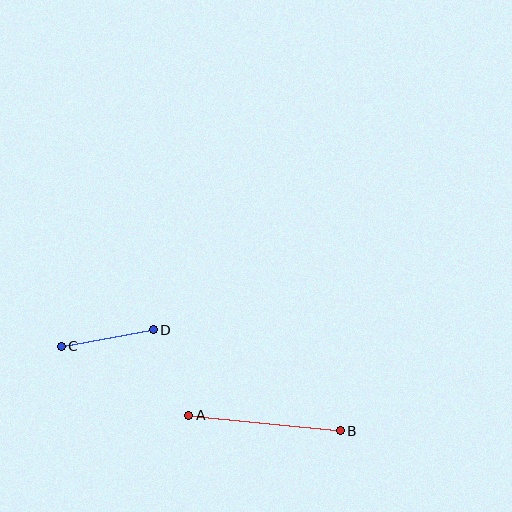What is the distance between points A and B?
The distance is approximately 152 pixels.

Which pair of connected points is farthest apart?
Points A and B are farthest apart.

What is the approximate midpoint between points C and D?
The midpoint is at approximately (107, 338) pixels.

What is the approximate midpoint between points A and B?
The midpoint is at approximately (264, 423) pixels.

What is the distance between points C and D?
The distance is approximately 94 pixels.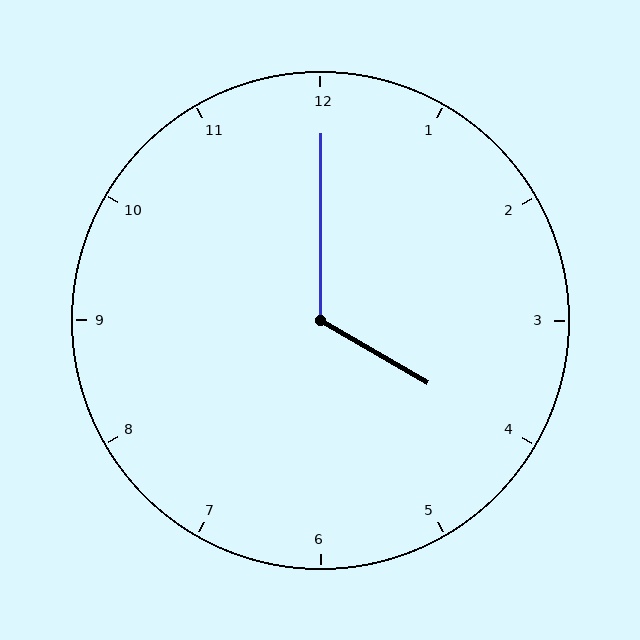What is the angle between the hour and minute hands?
Approximately 120 degrees.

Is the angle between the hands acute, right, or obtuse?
It is obtuse.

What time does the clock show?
4:00.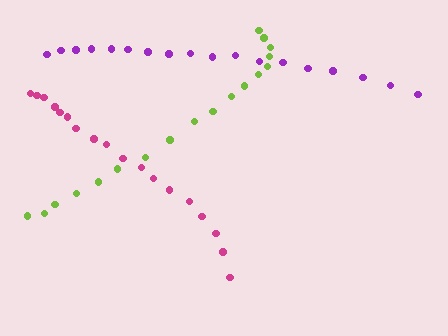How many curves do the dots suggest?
There are 3 distinct paths.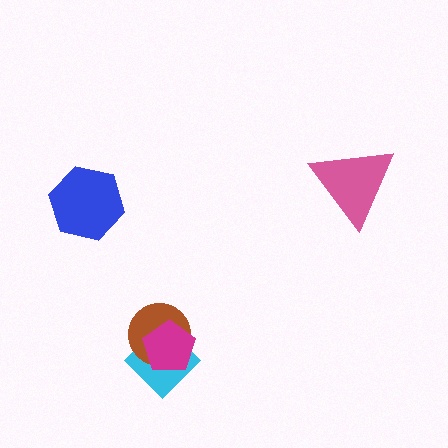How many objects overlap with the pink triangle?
0 objects overlap with the pink triangle.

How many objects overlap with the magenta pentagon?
2 objects overlap with the magenta pentagon.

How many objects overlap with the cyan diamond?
2 objects overlap with the cyan diamond.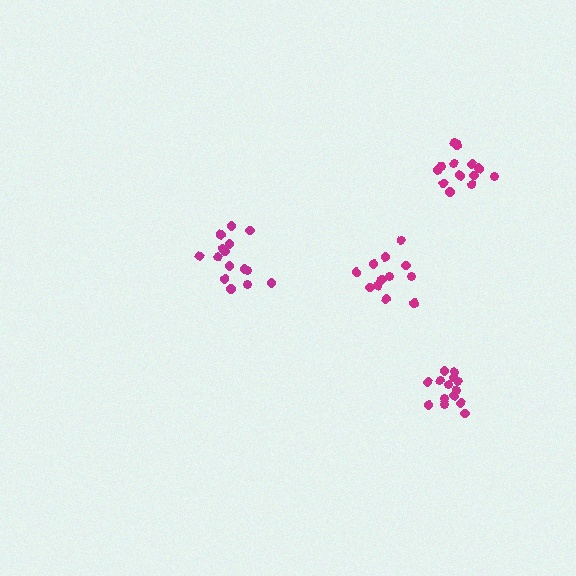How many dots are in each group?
Group 1: 12 dots, Group 2: 14 dots, Group 3: 13 dots, Group 4: 15 dots (54 total).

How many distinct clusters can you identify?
There are 4 distinct clusters.